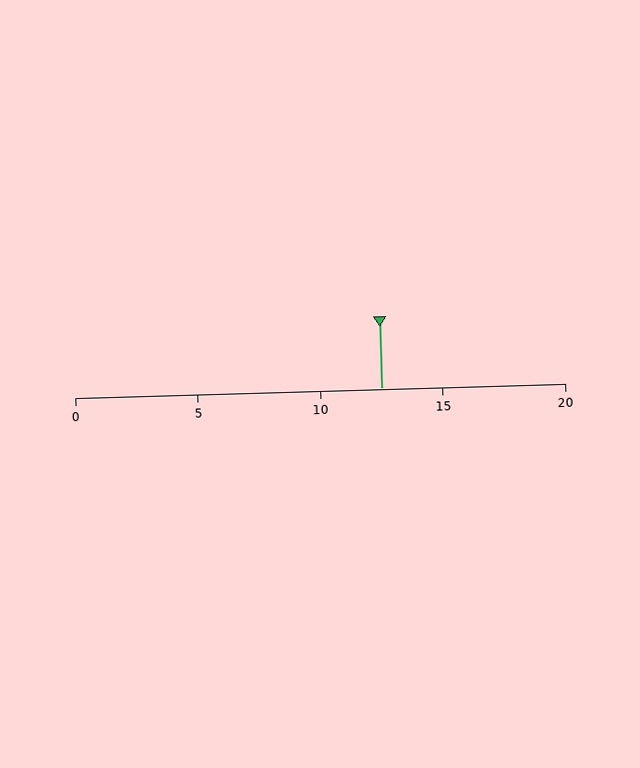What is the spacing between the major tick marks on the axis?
The major ticks are spaced 5 apart.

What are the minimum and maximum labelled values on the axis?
The axis runs from 0 to 20.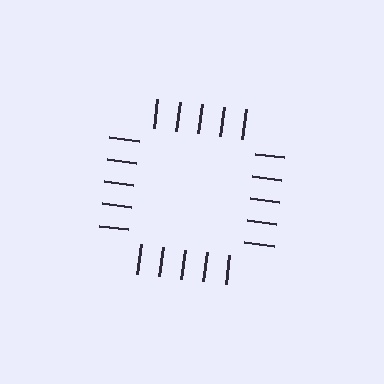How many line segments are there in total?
20 — 5 along each of the 4 edges.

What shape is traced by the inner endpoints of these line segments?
An illusory square — the line segments terminate on its edges but no continuous stroke is drawn.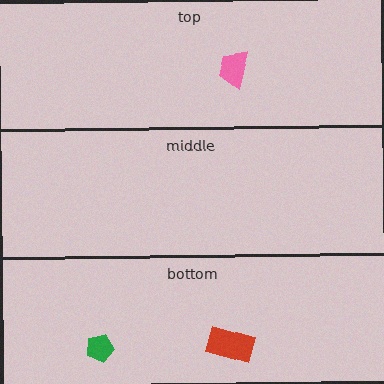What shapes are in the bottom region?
The red rectangle, the green pentagon.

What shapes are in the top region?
The pink trapezoid.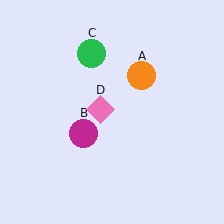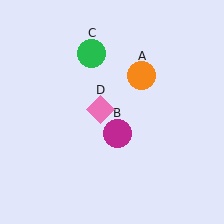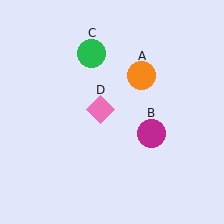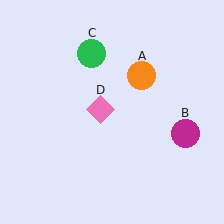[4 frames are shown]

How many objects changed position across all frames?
1 object changed position: magenta circle (object B).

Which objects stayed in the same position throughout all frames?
Orange circle (object A) and green circle (object C) and pink diamond (object D) remained stationary.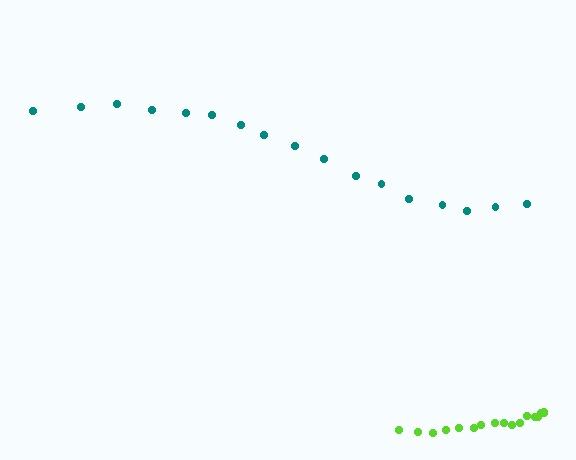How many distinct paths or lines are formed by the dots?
There are 2 distinct paths.